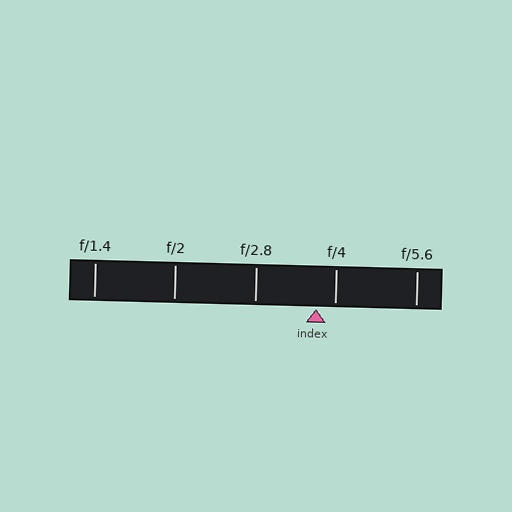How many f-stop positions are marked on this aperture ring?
There are 5 f-stop positions marked.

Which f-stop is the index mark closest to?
The index mark is closest to f/4.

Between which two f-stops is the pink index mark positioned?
The index mark is between f/2.8 and f/4.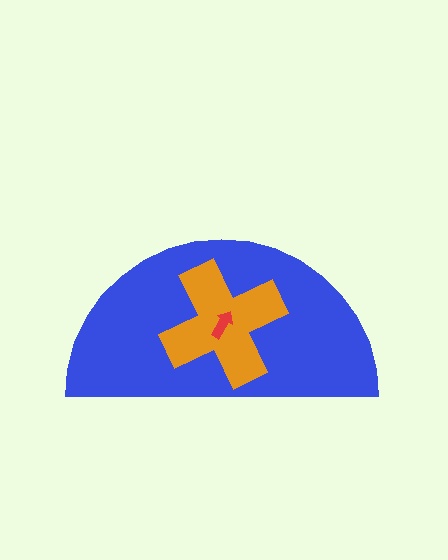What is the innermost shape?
The red arrow.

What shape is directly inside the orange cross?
The red arrow.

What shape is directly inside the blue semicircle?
The orange cross.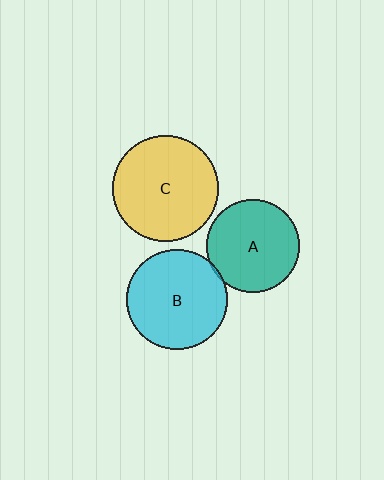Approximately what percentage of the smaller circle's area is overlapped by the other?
Approximately 5%.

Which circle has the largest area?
Circle C (yellow).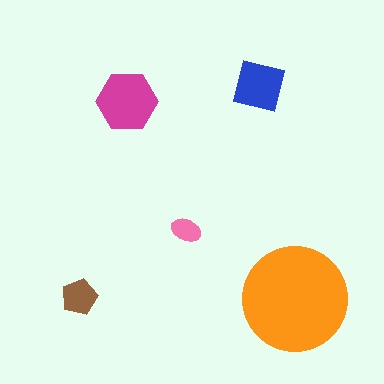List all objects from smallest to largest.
The pink ellipse, the brown pentagon, the blue square, the magenta hexagon, the orange circle.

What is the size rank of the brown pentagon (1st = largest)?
4th.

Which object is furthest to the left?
The brown pentagon is leftmost.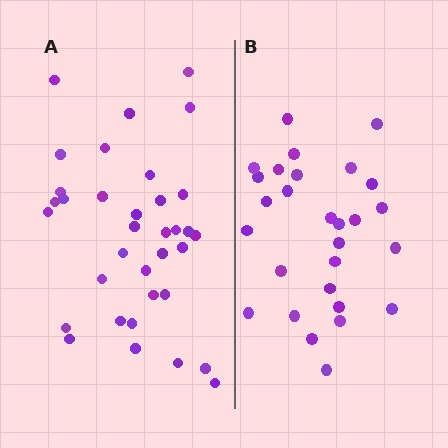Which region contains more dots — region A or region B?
Region A (the left region) has more dots.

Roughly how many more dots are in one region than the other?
Region A has roughly 8 or so more dots than region B.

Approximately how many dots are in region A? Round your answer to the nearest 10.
About 40 dots. (The exact count is 35, which rounds to 40.)